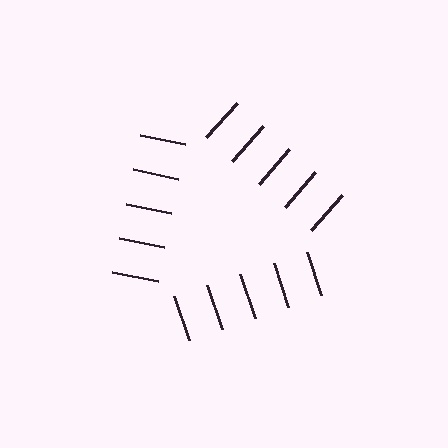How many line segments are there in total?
15 — 5 along each of the 3 edges.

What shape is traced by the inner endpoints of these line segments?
An illusory triangle — the line segments terminate on its edges but no continuous stroke is drawn.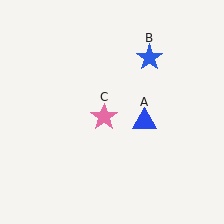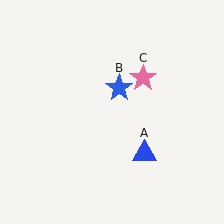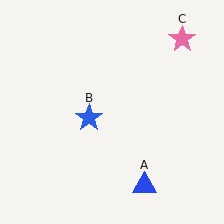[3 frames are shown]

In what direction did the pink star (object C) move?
The pink star (object C) moved up and to the right.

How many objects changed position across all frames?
3 objects changed position: blue triangle (object A), blue star (object B), pink star (object C).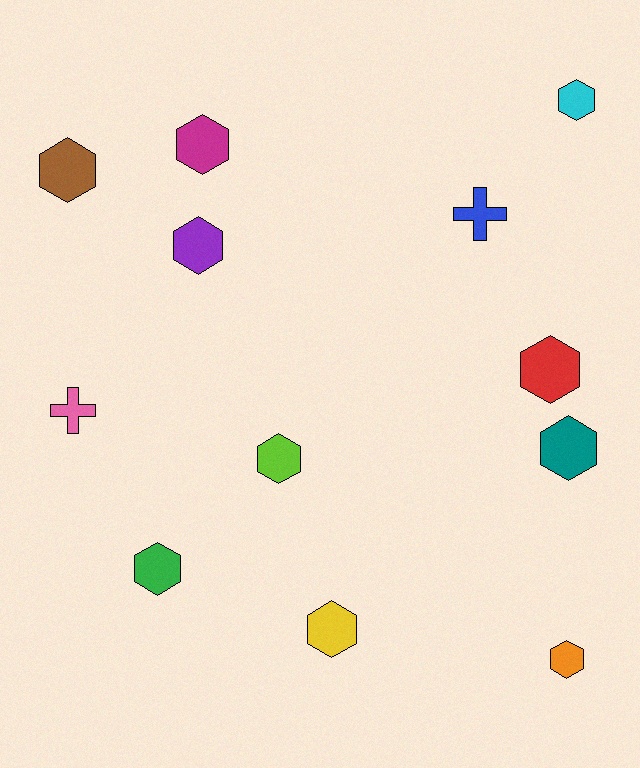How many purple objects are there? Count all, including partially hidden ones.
There is 1 purple object.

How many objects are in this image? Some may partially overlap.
There are 12 objects.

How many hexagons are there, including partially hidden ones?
There are 10 hexagons.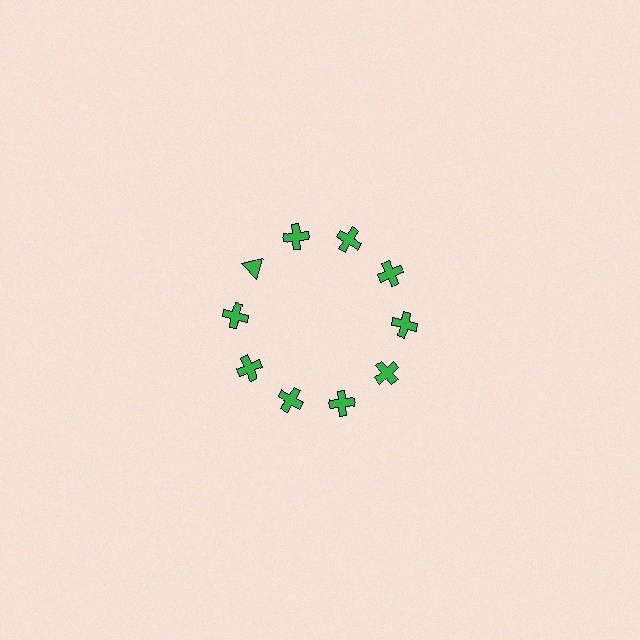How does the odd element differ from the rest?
It has a different shape: triangle instead of cross.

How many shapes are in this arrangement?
There are 10 shapes arranged in a ring pattern.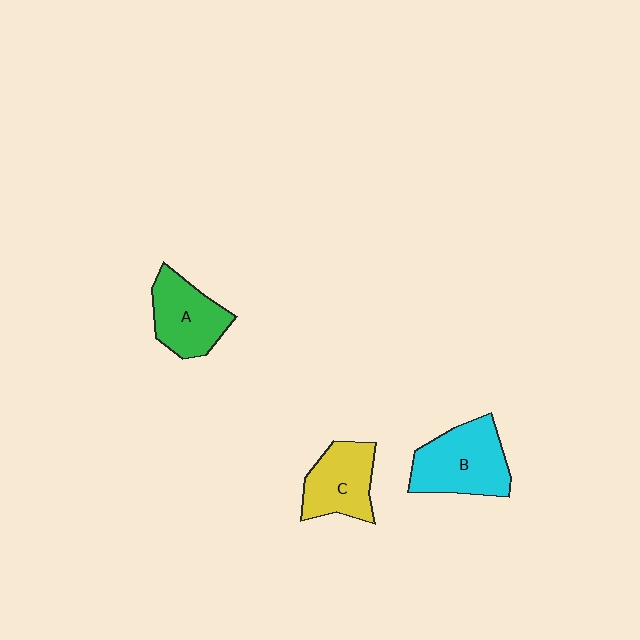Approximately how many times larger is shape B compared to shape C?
Approximately 1.3 times.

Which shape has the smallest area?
Shape C (yellow).